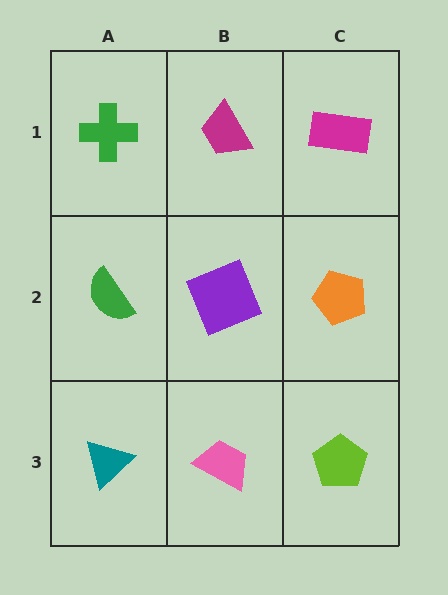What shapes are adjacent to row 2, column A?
A green cross (row 1, column A), a teal triangle (row 3, column A), a purple square (row 2, column B).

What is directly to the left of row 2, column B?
A green semicircle.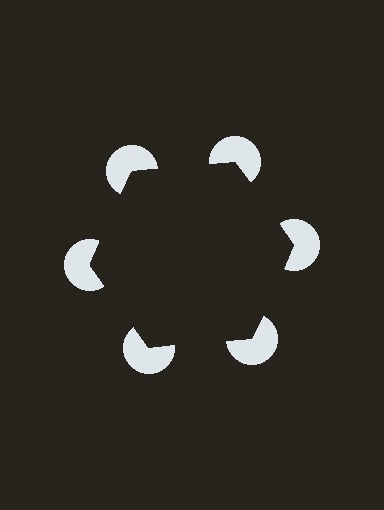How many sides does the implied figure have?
6 sides.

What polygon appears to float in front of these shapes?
An illusory hexagon — its edges are inferred from the aligned wedge cuts in the pac-man discs, not physically drawn.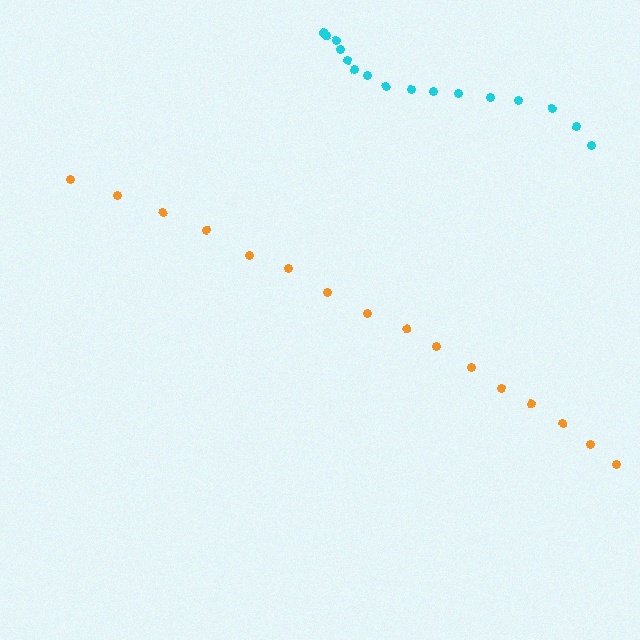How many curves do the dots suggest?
There are 2 distinct paths.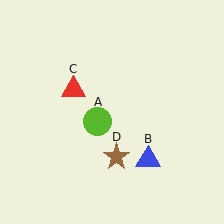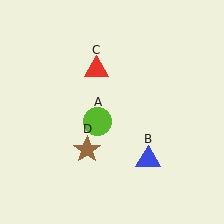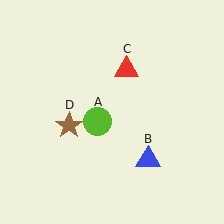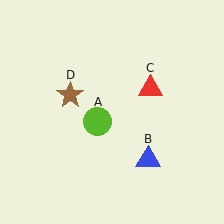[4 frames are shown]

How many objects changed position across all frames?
2 objects changed position: red triangle (object C), brown star (object D).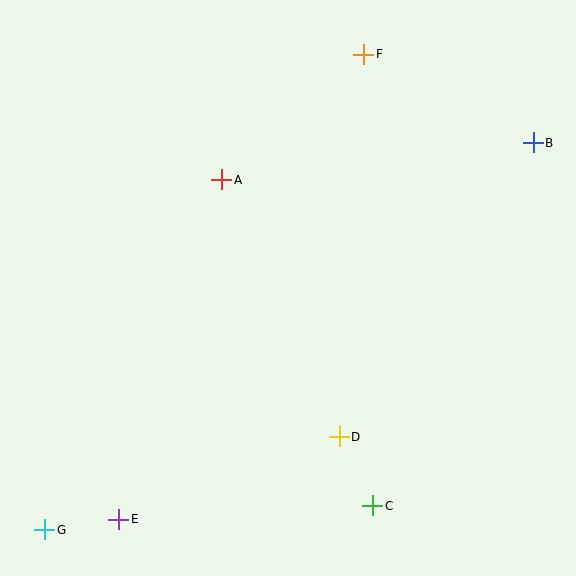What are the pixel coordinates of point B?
Point B is at (533, 143).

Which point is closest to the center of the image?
Point A at (222, 180) is closest to the center.